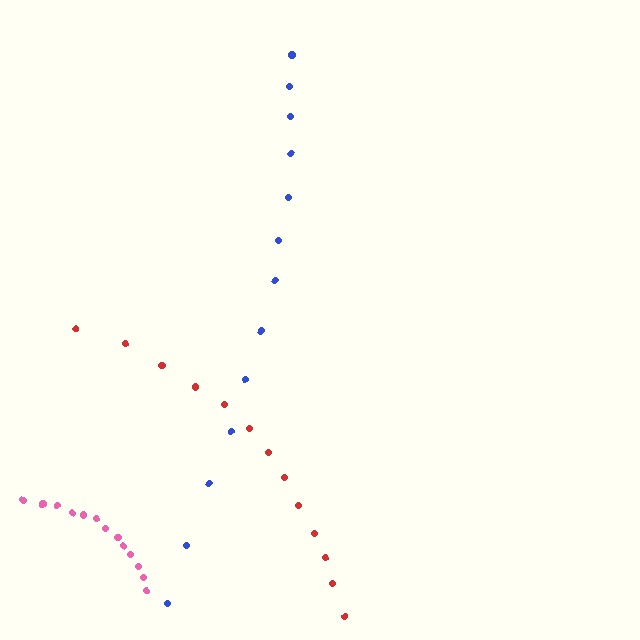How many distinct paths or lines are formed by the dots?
There are 3 distinct paths.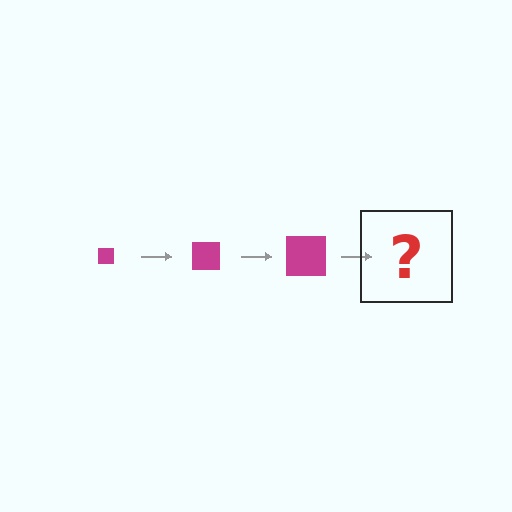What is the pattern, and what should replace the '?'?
The pattern is that the square gets progressively larger each step. The '?' should be a magenta square, larger than the previous one.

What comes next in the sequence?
The next element should be a magenta square, larger than the previous one.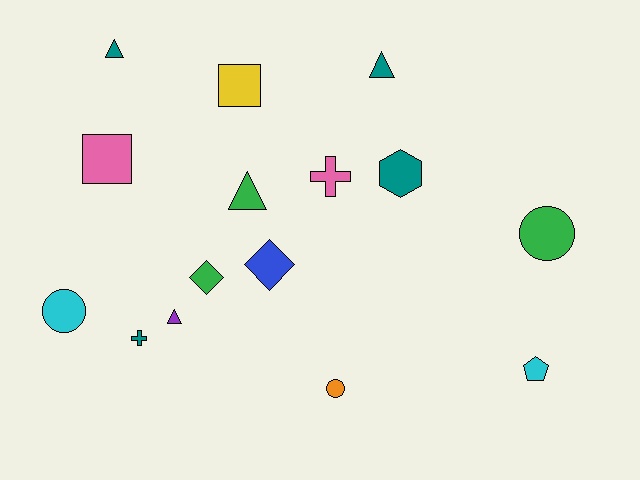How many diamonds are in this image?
There are 2 diamonds.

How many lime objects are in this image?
There are no lime objects.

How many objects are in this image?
There are 15 objects.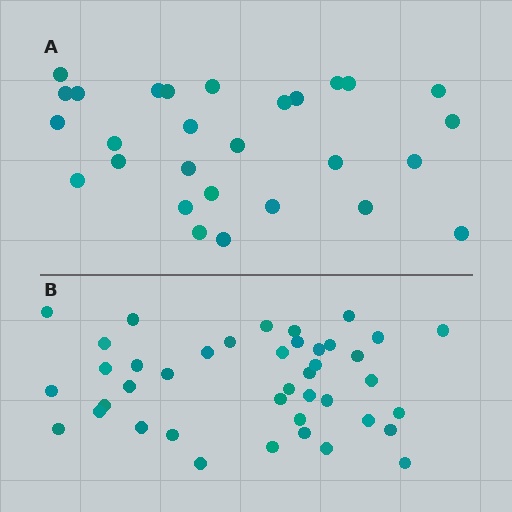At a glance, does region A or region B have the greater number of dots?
Region B (the bottom region) has more dots.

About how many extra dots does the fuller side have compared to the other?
Region B has approximately 15 more dots than region A.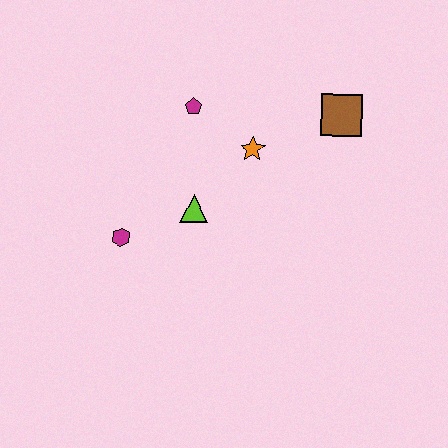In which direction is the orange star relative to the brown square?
The orange star is to the left of the brown square.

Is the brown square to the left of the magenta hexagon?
No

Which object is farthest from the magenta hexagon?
The brown square is farthest from the magenta hexagon.